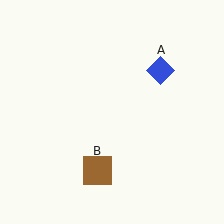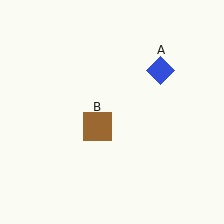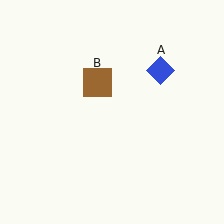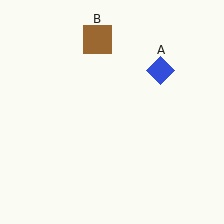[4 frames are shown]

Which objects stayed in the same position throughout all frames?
Blue diamond (object A) remained stationary.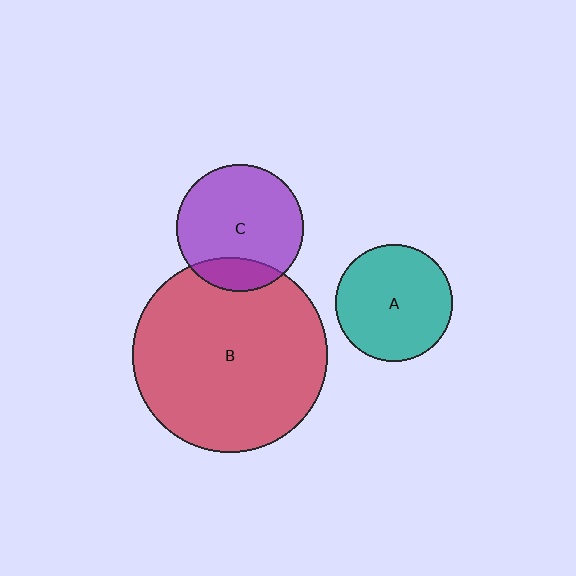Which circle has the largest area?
Circle B (red).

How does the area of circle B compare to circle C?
Approximately 2.4 times.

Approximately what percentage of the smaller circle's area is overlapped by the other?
Approximately 15%.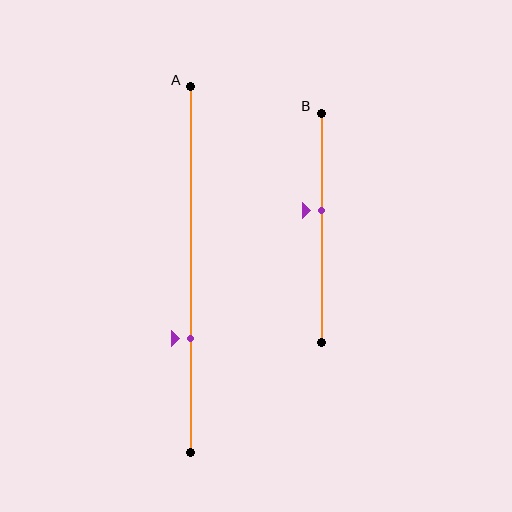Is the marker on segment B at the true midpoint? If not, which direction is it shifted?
No, the marker on segment B is shifted upward by about 8% of the segment length.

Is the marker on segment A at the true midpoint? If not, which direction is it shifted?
No, the marker on segment A is shifted downward by about 19% of the segment length.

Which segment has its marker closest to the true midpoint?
Segment B has its marker closest to the true midpoint.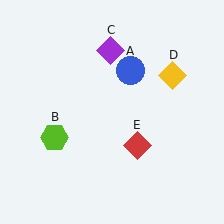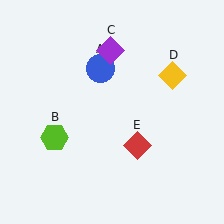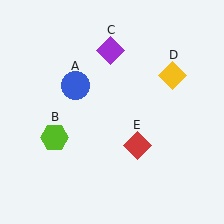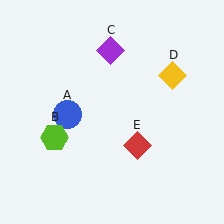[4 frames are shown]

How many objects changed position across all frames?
1 object changed position: blue circle (object A).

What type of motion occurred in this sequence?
The blue circle (object A) rotated counterclockwise around the center of the scene.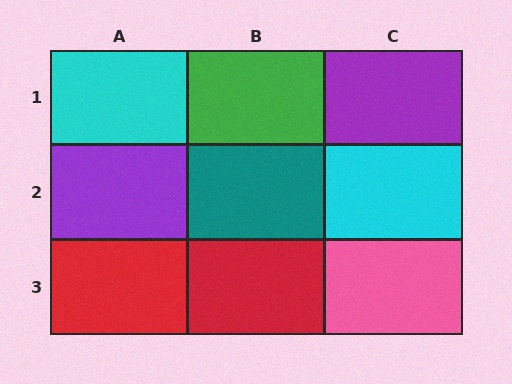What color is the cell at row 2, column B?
Teal.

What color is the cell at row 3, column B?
Red.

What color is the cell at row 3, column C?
Pink.